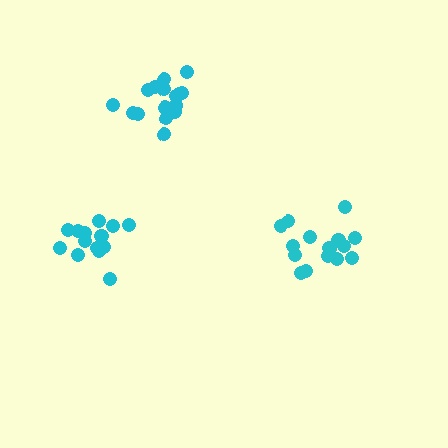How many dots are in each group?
Group 1: 16 dots, Group 2: 17 dots, Group 3: 15 dots (48 total).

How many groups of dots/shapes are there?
There are 3 groups.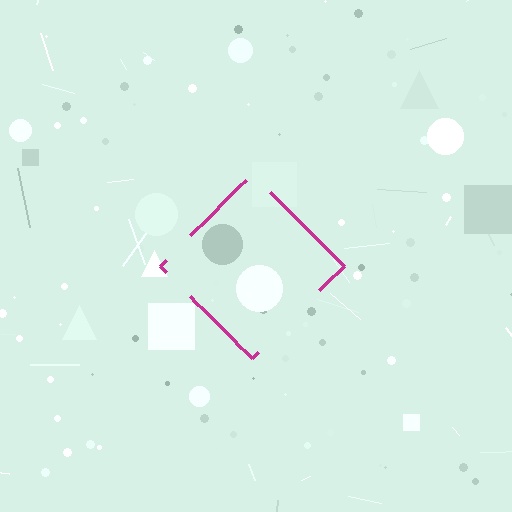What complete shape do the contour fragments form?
The contour fragments form a diamond.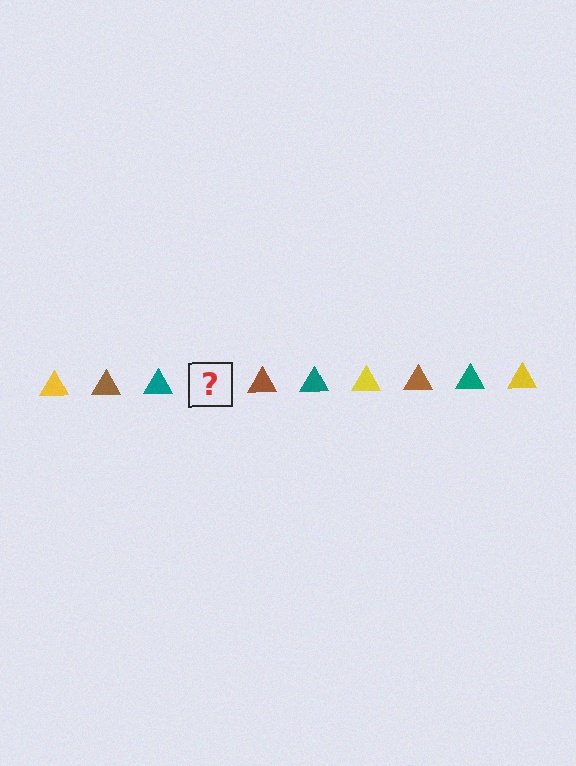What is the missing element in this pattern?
The missing element is a yellow triangle.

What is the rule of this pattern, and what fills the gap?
The rule is that the pattern cycles through yellow, brown, teal triangles. The gap should be filled with a yellow triangle.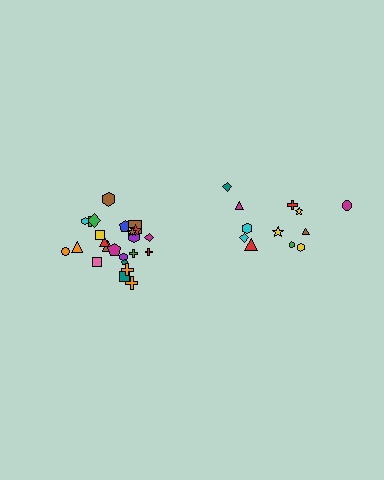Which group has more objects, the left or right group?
The left group.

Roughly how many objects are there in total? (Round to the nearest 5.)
Roughly 35 objects in total.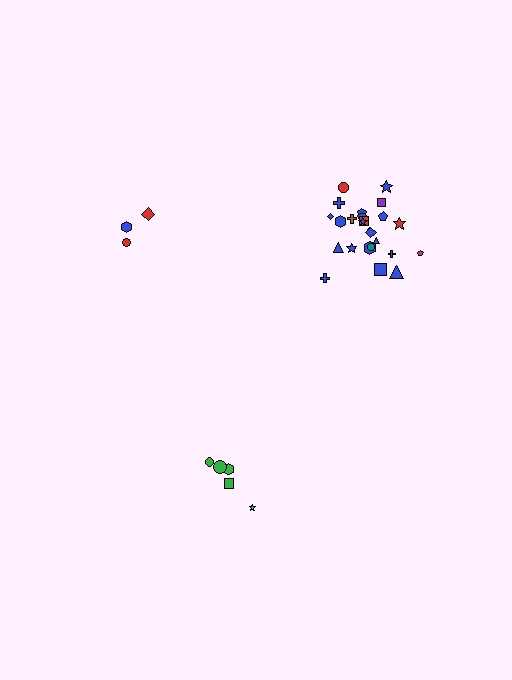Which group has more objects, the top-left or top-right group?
The top-right group.